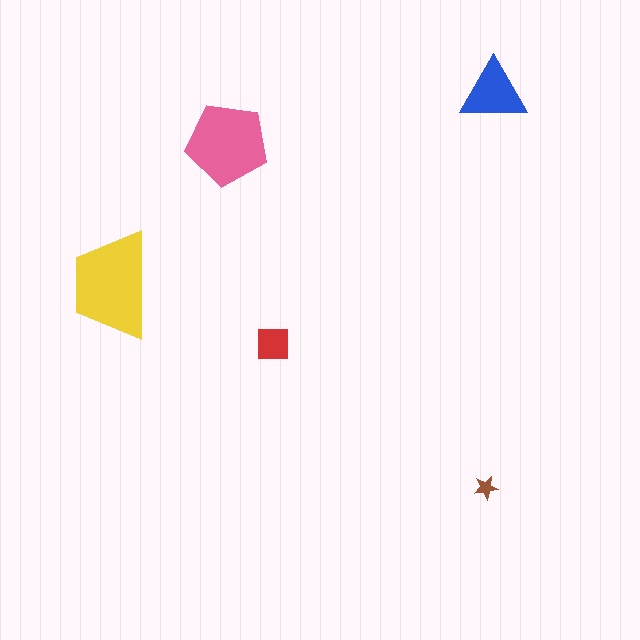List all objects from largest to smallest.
The yellow trapezoid, the pink pentagon, the blue triangle, the red square, the brown star.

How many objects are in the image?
There are 5 objects in the image.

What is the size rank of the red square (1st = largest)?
4th.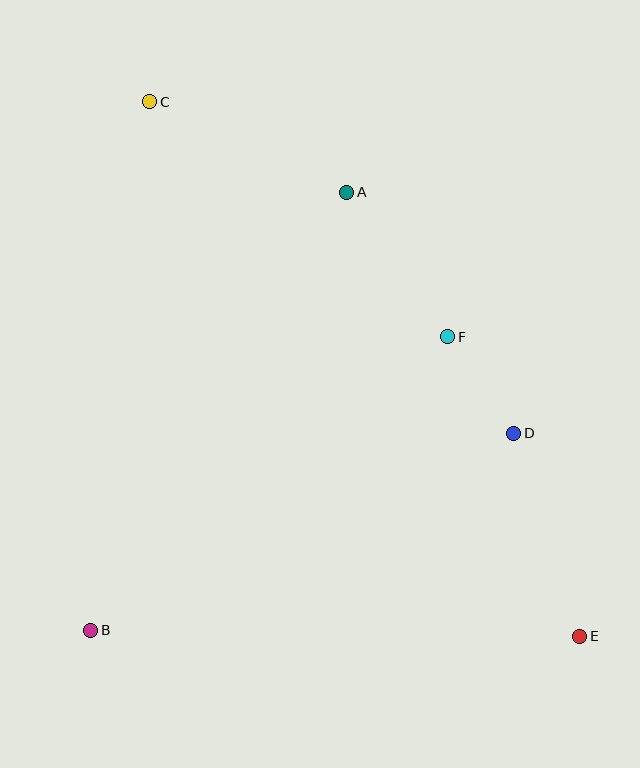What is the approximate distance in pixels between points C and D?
The distance between C and D is approximately 492 pixels.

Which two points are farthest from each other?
Points C and E are farthest from each other.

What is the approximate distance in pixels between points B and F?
The distance between B and F is approximately 462 pixels.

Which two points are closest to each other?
Points D and F are closest to each other.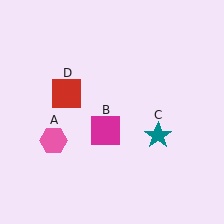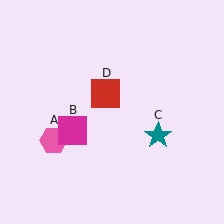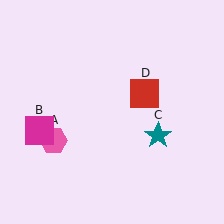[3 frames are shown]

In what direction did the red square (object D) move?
The red square (object D) moved right.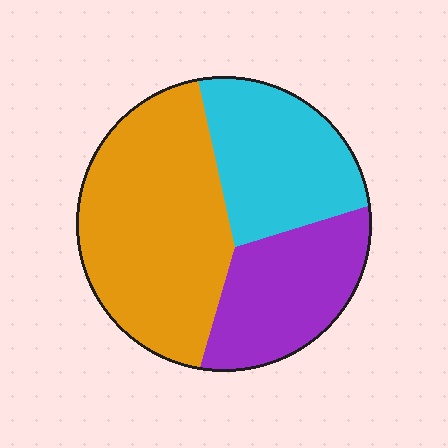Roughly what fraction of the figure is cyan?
Cyan covers 28% of the figure.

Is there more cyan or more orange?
Orange.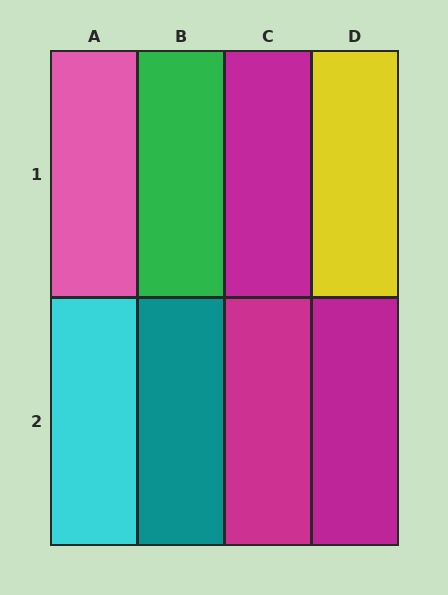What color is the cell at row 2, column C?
Magenta.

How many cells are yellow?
1 cell is yellow.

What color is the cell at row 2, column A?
Cyan.